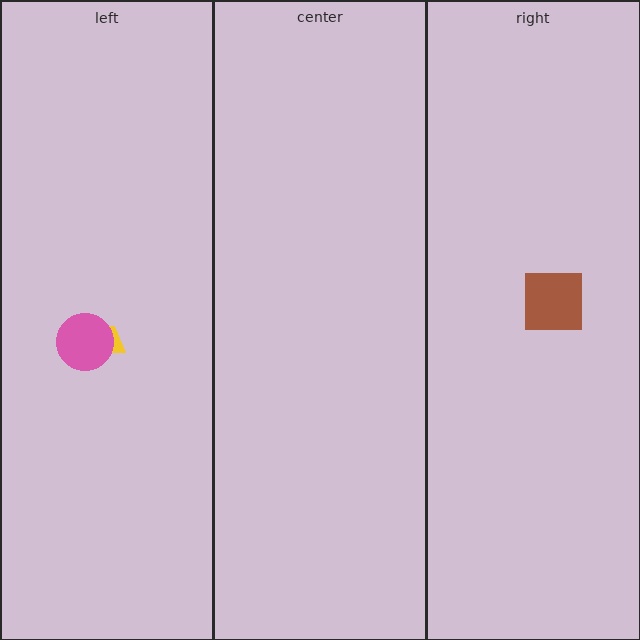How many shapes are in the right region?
1.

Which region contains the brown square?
The right region.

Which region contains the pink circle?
The left region.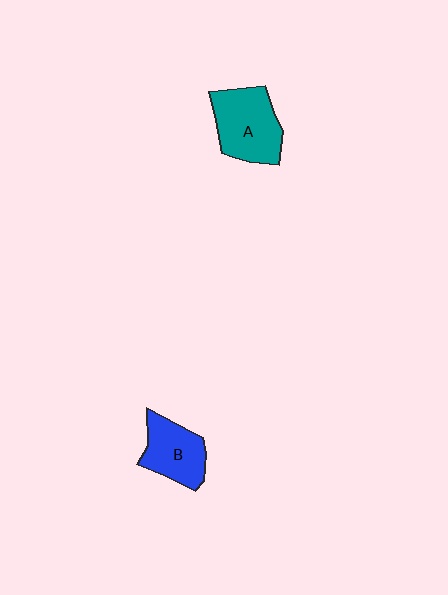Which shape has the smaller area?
Shape B (blue).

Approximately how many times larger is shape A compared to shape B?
Approximately 1.3 times.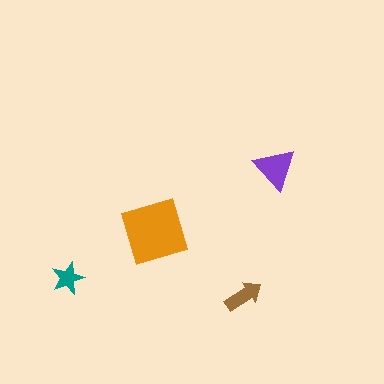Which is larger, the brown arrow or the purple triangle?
The purple triangle.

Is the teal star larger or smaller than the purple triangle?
Smaller.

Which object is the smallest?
The teal star.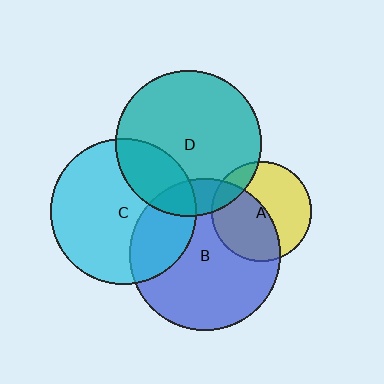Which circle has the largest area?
Circle B (blue).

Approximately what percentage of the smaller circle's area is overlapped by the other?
Approximately 25%.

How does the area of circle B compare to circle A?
Approximately 2.3 times.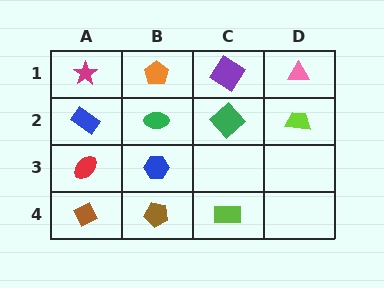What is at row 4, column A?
A brown diamond.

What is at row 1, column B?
An orange pentagon.